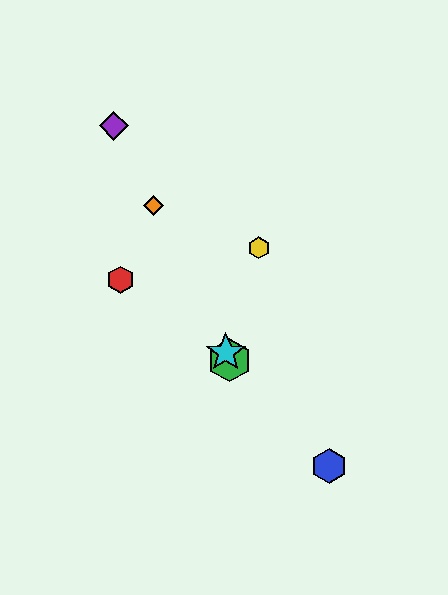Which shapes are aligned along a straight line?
The green hexagon, the purple diamond, the orange diamond, the cyan star are aligned along a straight line.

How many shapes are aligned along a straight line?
4 shapes (the green hexagon, the purple diamond, the orange diamond, the cyan star) are aligned along a straight line.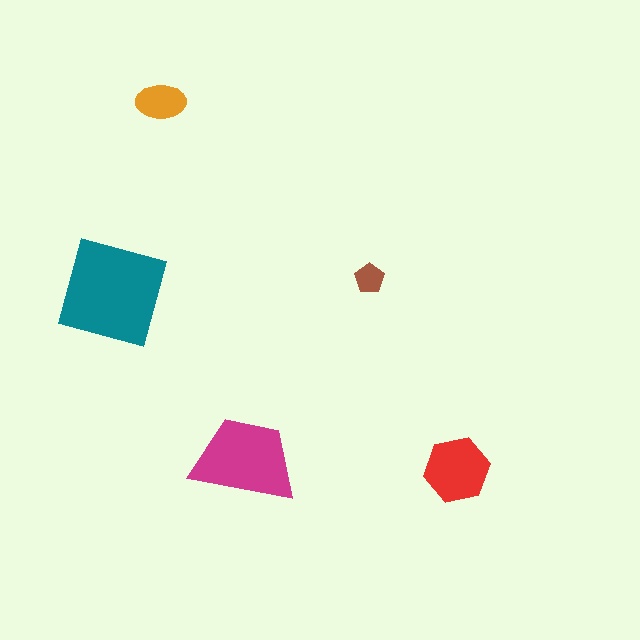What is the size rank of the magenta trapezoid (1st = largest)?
2nd.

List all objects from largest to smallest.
The teal diamond, the magenta trapezoid, the red hexagon, the orange ellipse, the brown pentagon.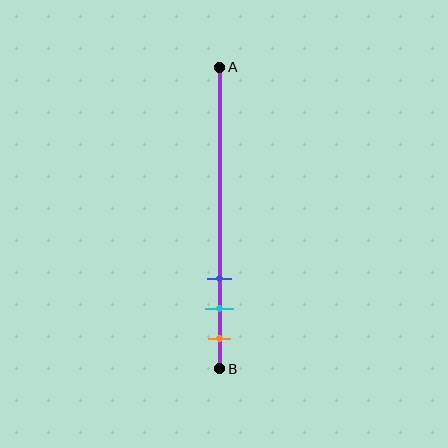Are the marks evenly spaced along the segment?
Yes, the marks are approximately evenly spaced.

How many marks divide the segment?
There are 3 marks dividing the segment.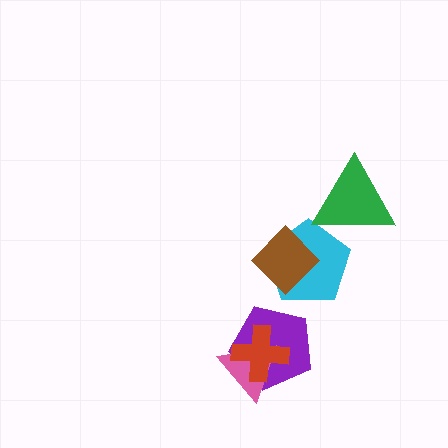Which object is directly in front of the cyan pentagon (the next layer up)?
The brown diamond is directly in front of the cyan pentagon.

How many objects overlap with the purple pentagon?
2 objects overlap with the purple pentagon.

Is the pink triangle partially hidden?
Yes, it is partially covered by another shape.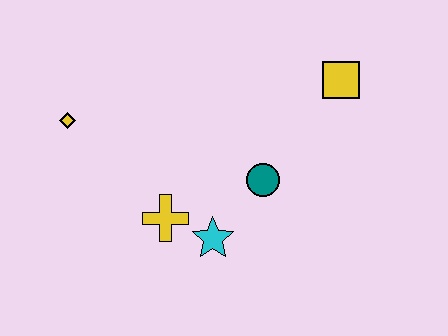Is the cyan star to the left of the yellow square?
Yes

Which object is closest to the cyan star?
The yellow cross is closest to the cyan star.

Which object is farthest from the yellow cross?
The yellow square is farthest from the yellow cross.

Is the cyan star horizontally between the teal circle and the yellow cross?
Yes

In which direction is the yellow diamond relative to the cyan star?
The yellow diamond is to the left of the cyan star.